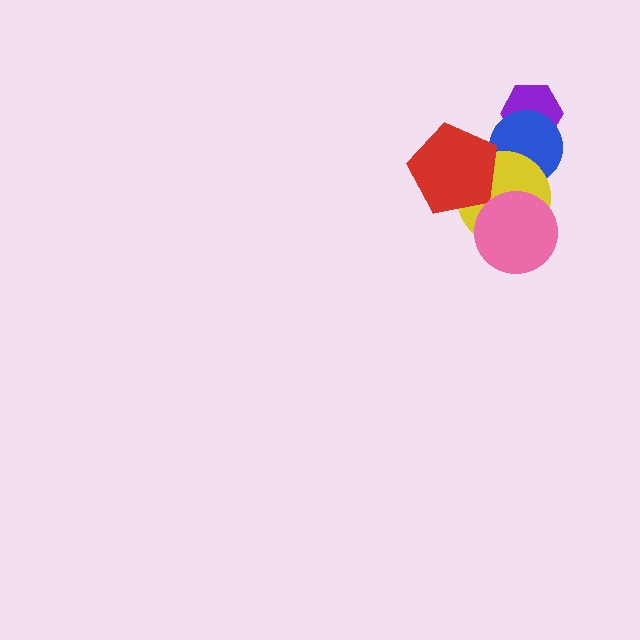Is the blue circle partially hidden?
Yes, it is partially covered by another shape.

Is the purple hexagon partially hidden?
Yes, it is partially covered by another shape.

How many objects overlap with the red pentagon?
2 objects overlap with the red pentagon.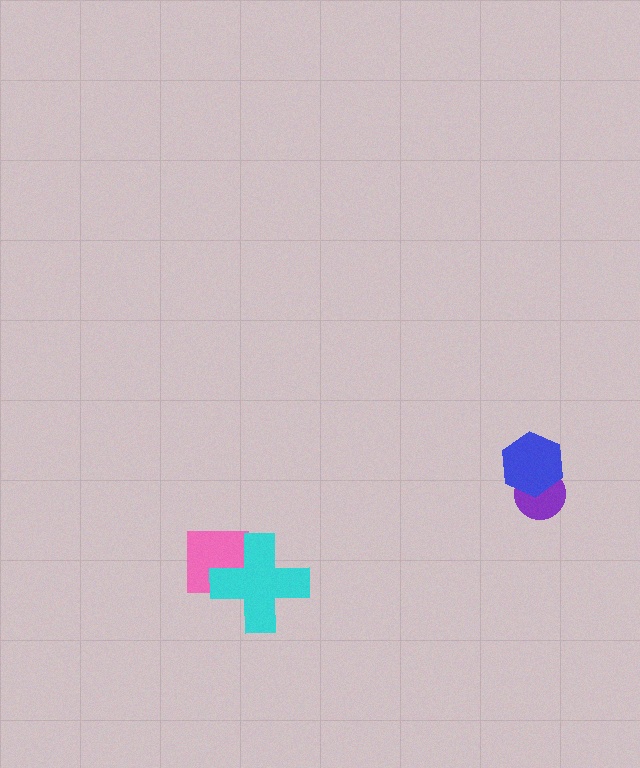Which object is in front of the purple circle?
The blue hexagon is in front of the purple circle.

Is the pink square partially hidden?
Yes, it is partially covered by another shape.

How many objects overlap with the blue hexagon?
1 object overlaps with the blue hexagon.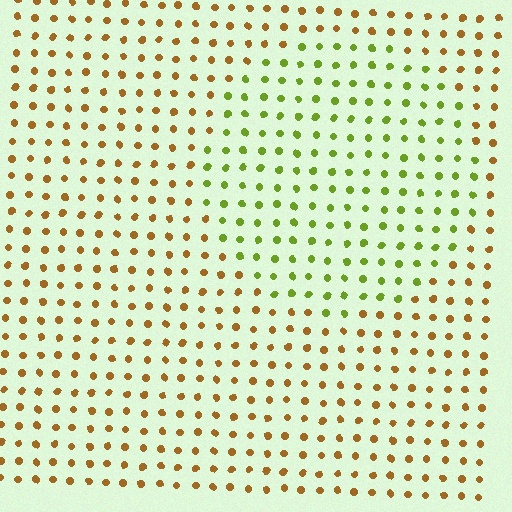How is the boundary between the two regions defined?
The boundary is defined purely by a slight shift in hue (about 52 degrees). Spacing, size, and orientation are identical on both sides.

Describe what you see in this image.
The image is filled with small brown elements in a uniform arrangement. A circle-shaped region is visible where the elements are tinted to a slightly different hue, forming a subtle color boundary.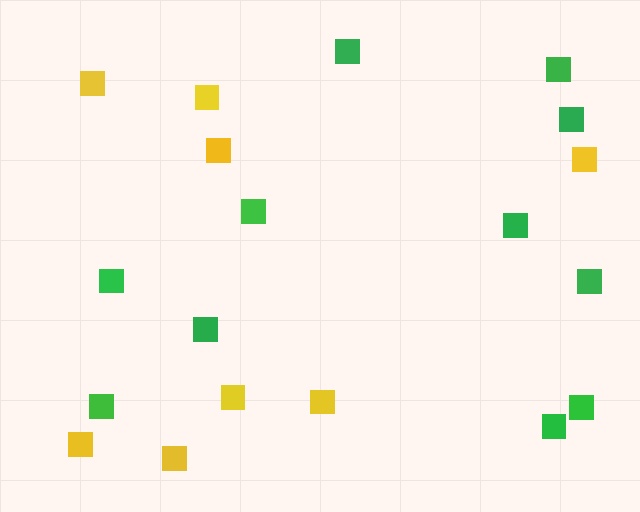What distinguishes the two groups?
There are 2 groups: one group of yellow squares (8) and one group of green squares (11).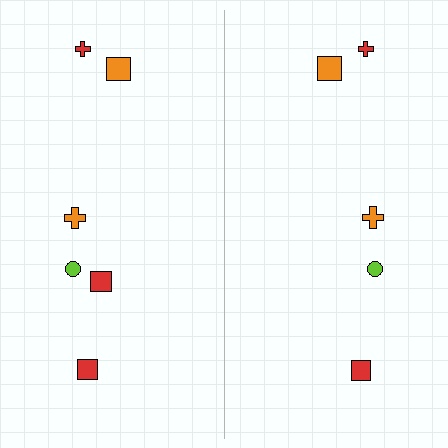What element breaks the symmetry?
A red square is missing from the right side.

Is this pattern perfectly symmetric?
No, the pattern is not perfectly symmetric. A red square is missing from the right side.